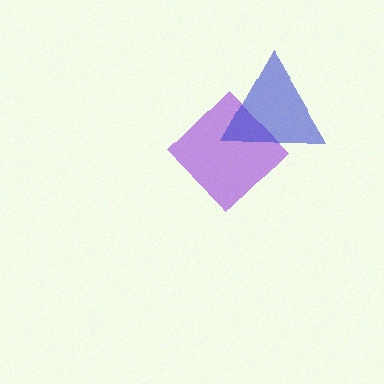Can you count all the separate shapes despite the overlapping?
Yes, there are 2 separate shapes.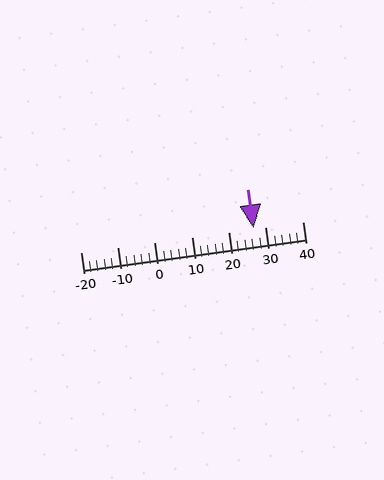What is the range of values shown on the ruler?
The ruler shows values from -20 to 40.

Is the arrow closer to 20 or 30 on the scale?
The arrow is closer to 30.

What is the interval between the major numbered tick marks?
The major tick marks are spaced 10 units apart.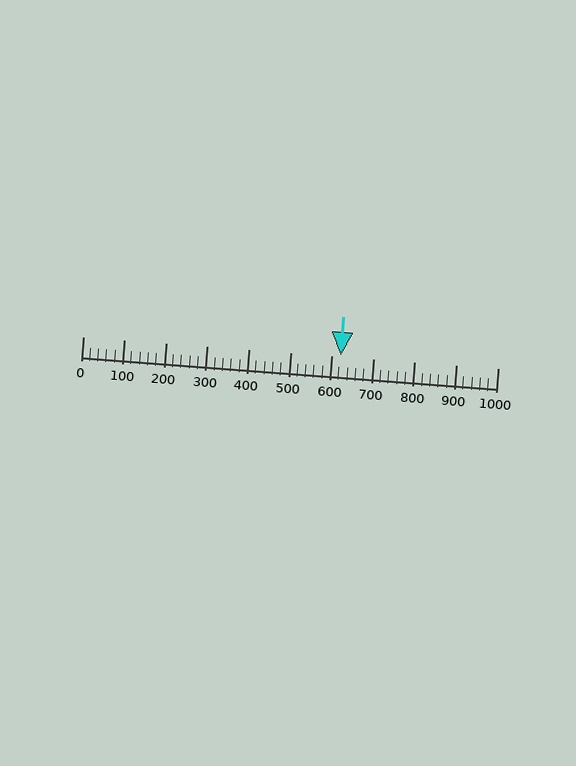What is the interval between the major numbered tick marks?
The major tick marks are spaced 100 units apart.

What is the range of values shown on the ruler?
The ruler shows values from 0 to 1000.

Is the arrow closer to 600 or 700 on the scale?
The arrow is closer to 600.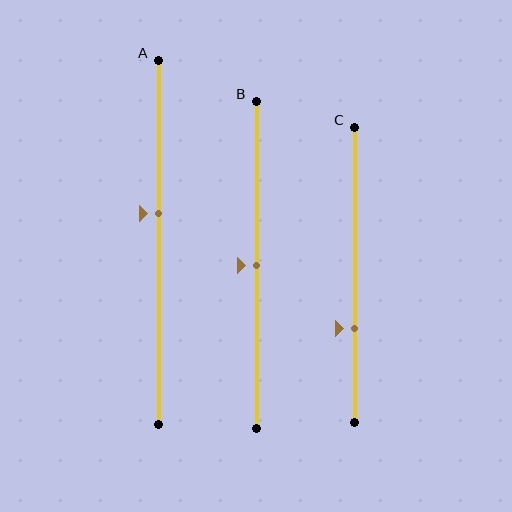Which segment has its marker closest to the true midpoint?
Segment B has its marker closest to the true midpoint.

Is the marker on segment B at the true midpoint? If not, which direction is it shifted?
Yes, the marker on segment B is at the true midpoint.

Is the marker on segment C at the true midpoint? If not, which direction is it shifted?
No, the marker on segment C is shifted downward by about 18% of the segment length.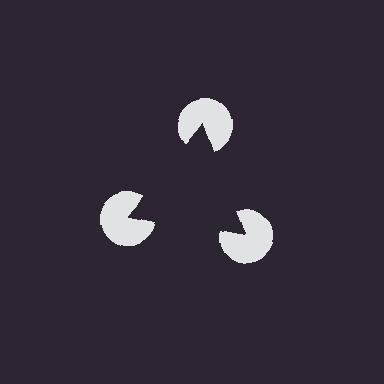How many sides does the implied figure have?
3 sides.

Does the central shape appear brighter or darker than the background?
It typically appears slightly darker than the background, even though no actual brightness change is drawn.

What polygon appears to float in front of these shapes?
An illusory triangle — its edges are inferred from the aligned wedge cuts in the pac-man discs, not physically drawn.